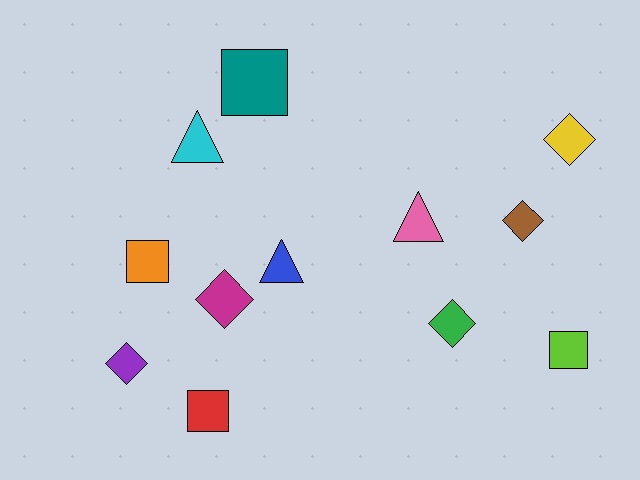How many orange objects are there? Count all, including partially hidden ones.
There is 1 orange object.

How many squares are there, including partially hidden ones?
There are 4 squares.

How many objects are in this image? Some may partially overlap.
There are 12 objects.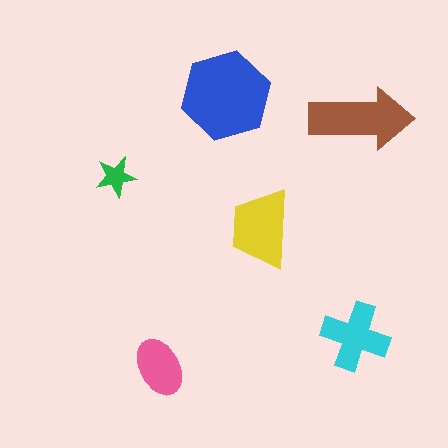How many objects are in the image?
There are 6 objects in the image.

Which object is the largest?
The blue hexagon.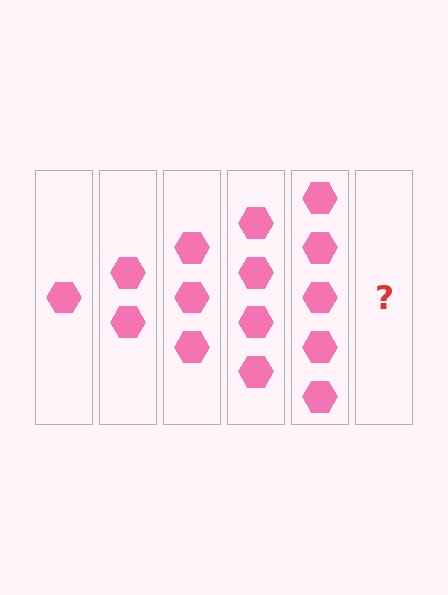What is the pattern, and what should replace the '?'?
The pattern is that each step adds one more hexagon. The '?' should be 6 hexagons.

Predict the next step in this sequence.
The next step is 6 hexagons.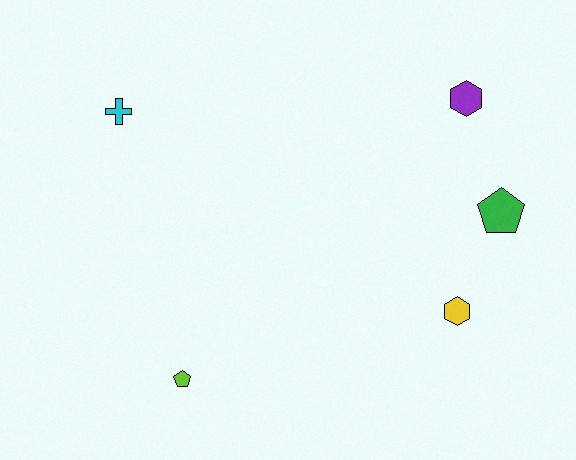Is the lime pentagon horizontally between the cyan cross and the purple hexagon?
Yes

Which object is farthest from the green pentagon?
The cyan cross is farthest from the green pentagon.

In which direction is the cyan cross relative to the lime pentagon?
The cyan cross is above the lime pentagon.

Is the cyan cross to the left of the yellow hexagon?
Yes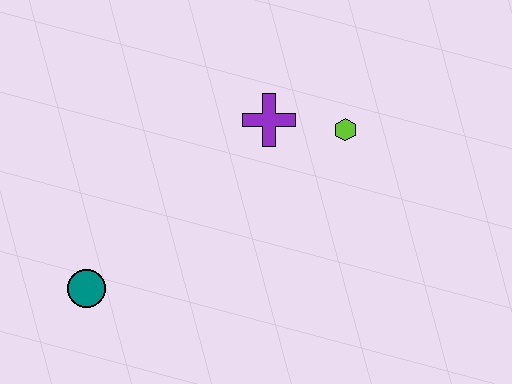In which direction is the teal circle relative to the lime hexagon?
The teal circle is to the left of the lime hexagon.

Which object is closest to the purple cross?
The lime hexagon is closest to the purple cross.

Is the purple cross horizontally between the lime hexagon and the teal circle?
Yes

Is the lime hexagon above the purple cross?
No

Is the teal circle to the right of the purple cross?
No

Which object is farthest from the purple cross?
The teal circle is farthest from the purple cross.